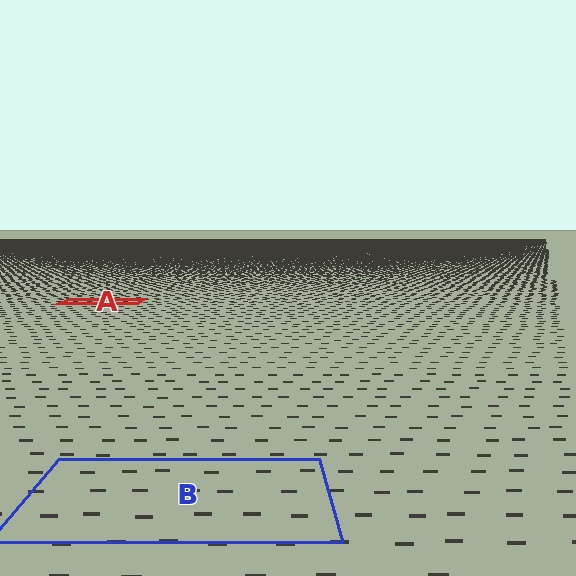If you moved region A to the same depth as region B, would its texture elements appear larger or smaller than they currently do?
They would appear larger. At a closer depth, the same texture elements are projected at a bigger on-screen size.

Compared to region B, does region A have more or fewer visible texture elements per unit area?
Region A has more texture elements per unit area — they are packed more densely because it is farther away.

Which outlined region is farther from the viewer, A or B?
Region A is farther from the viewer — the texture elements inside it appear smaller and more densely packed.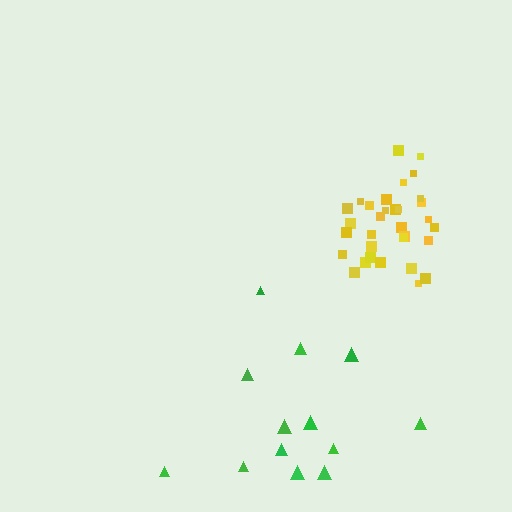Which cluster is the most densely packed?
Yellow.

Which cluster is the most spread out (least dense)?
Green.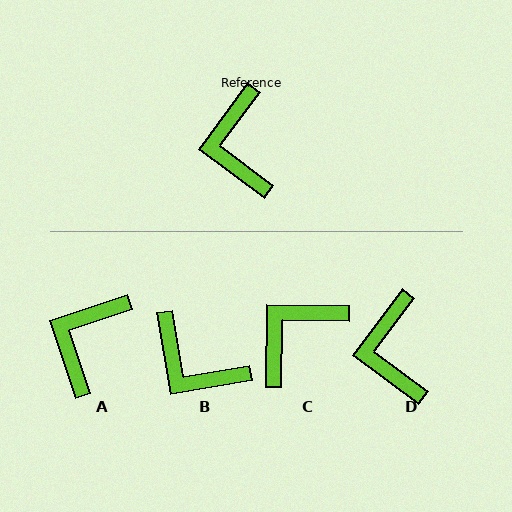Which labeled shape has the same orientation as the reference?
D.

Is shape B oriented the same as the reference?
No, it is off by about 46 degrees.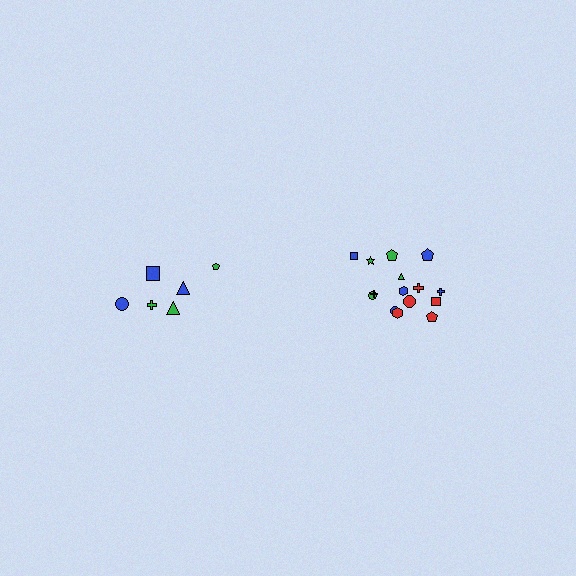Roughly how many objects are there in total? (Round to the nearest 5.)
Roughly 20 objects in total.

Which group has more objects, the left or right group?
The right group.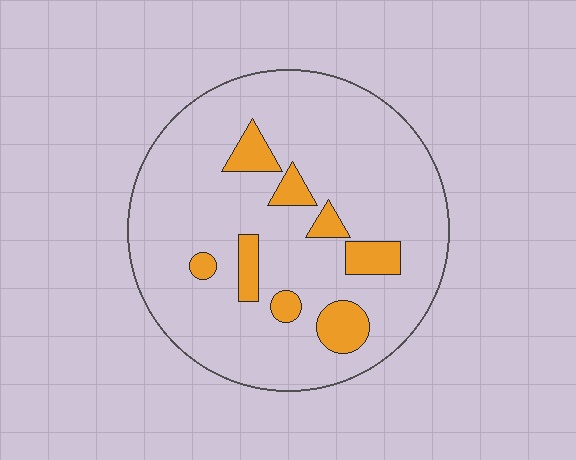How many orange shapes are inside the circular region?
8.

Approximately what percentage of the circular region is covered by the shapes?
Approximately 15%.